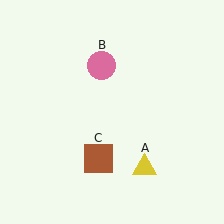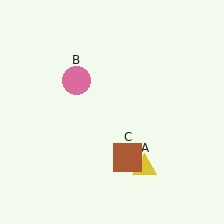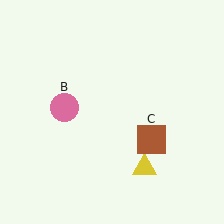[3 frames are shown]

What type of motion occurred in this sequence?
The pink circle (object B), brown square (object C) rotated counterclockwise around the center of the scene.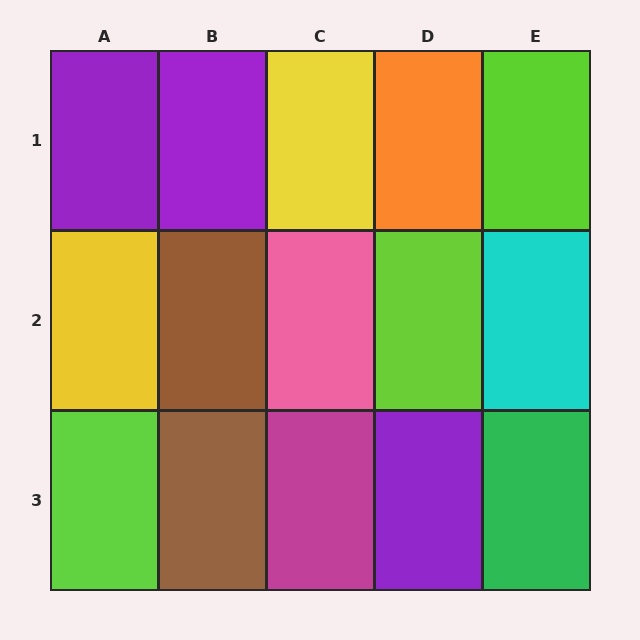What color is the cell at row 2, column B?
Brown.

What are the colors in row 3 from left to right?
Lime, brown, magenta, purple, green.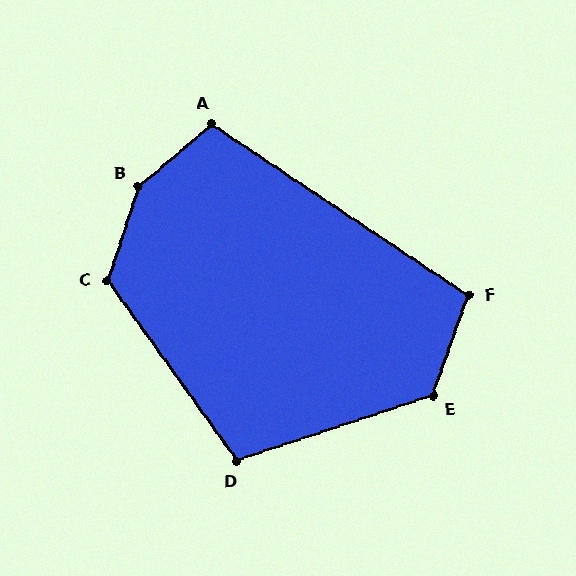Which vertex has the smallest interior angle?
F, at approximately 104 degrees.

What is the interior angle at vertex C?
Approximately 126 degrees (obtuse).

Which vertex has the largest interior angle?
B, at approximately 149 degrees.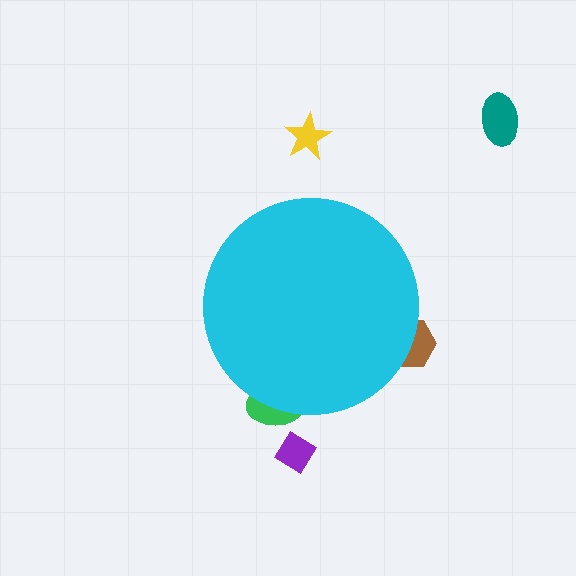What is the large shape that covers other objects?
A cyan circle.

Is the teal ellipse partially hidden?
No, the teal ellipse is fully visible.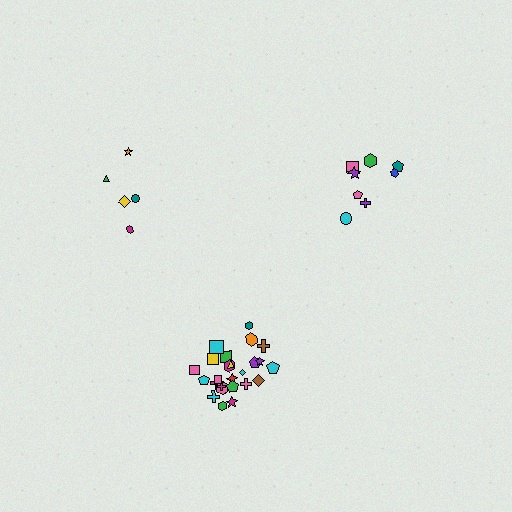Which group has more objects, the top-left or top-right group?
The top-right group.